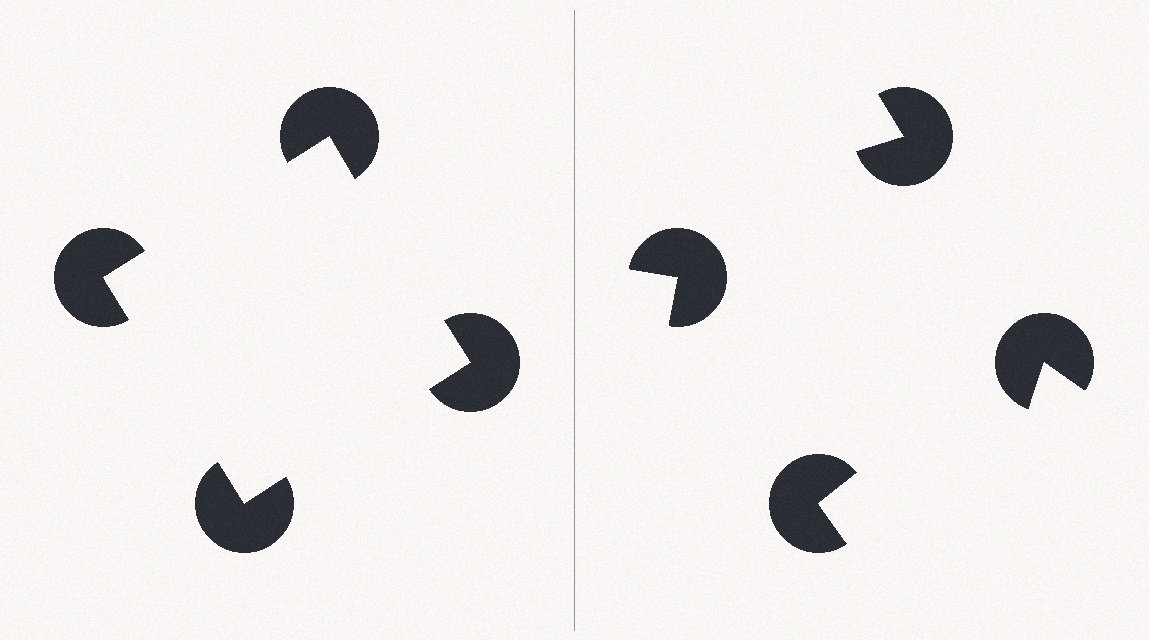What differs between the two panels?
The pac-man discs are positioned identically on both sides; only the wedge orientations differ. On the left they align to a square; on the right they are misaligned.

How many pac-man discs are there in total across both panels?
8 — 4 on each side.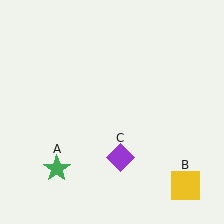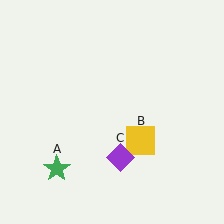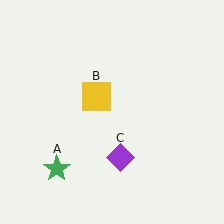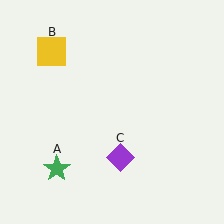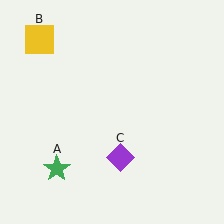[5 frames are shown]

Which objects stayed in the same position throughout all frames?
Green star (object A) and purple diamond (object C) remained stationary.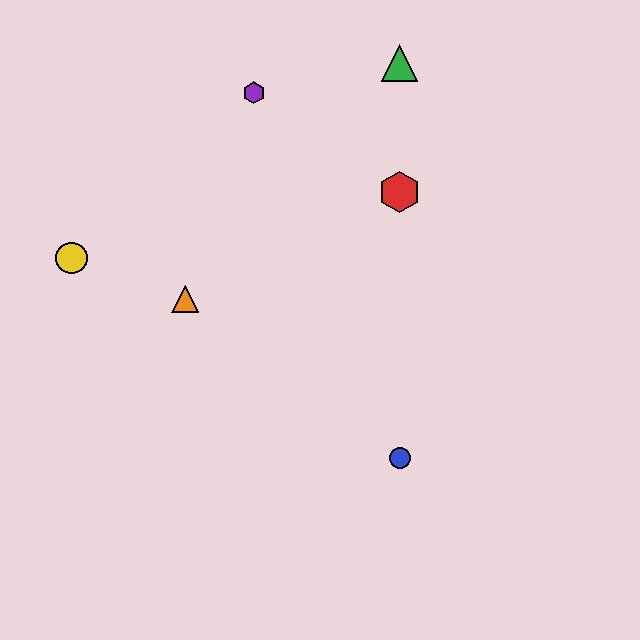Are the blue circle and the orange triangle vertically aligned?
No, the blue circle is at x≈400 and the orange triangle is at x≈185.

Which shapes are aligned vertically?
The red hexagon, the blue circle, the green triangle are aligned vertically.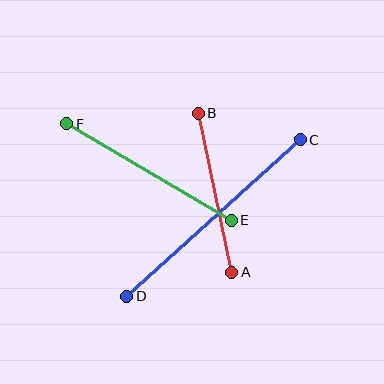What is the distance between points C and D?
The distance is approximately 234 pixels.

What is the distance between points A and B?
The distance is approximately 162 pixels.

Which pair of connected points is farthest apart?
Points C and D are farthest apart.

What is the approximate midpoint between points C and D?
The midpoint is at approximately (214, 218) pixels.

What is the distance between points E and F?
The distance is approximately 191 pixels.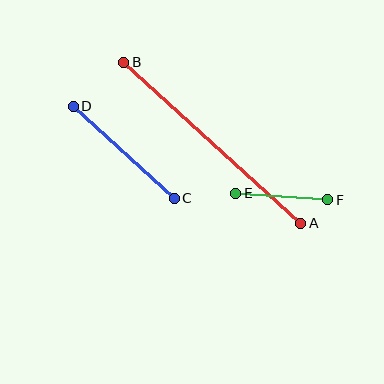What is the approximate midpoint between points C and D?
The midpoint is at approximately (124, 152) pixels.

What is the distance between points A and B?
The distance is approximately 239 pixels.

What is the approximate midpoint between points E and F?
The midpoint is at approximately (282, 196) pixels.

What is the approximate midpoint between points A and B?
The midpoint is at approximately (212, 143) pixels.